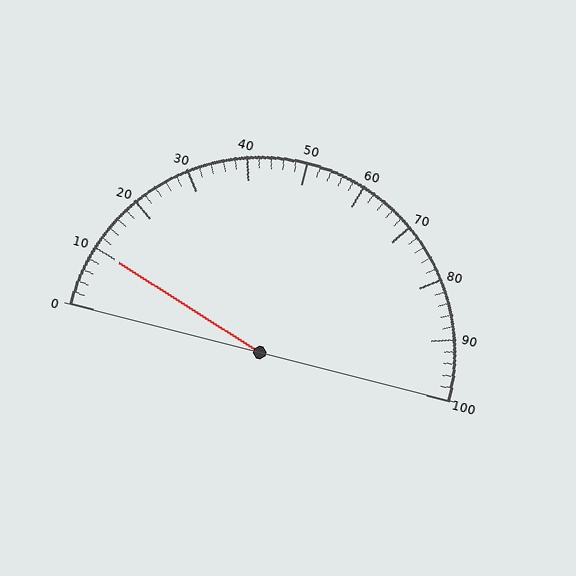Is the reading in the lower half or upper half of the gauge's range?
The reading is in the lower half of the range (0 to 100).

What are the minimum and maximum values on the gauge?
The gauge ranges from 0 to 100.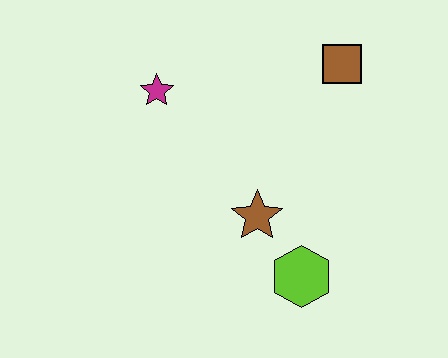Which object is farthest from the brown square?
The lime hexagon is farthest from the brown square.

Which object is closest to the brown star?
The lime hexagon is closest to the brown star.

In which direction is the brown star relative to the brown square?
The brown star is below the brown square.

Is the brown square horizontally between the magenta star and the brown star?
No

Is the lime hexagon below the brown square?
Yes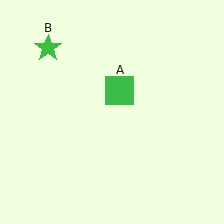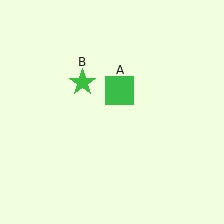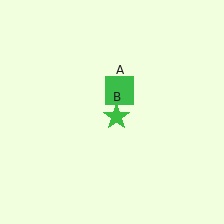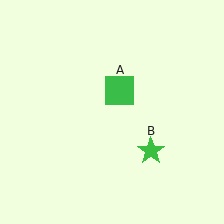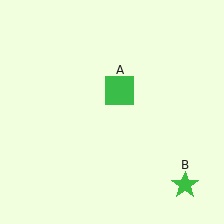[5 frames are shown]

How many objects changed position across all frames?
1 object changed position: green star (object B).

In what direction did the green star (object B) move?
The green star (object B) moved down and to the right.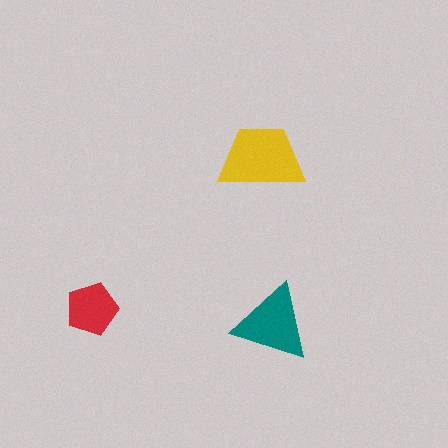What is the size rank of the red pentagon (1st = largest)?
3rd.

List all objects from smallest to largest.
The red pentagon, the teal triangle, the yellow trapezoid.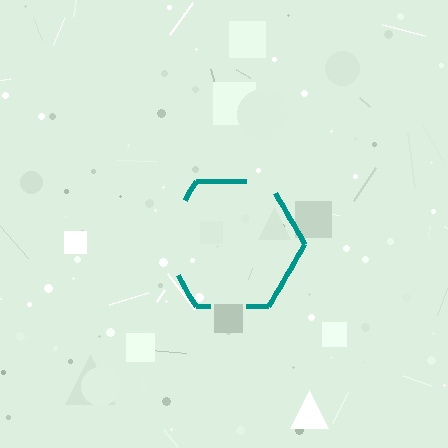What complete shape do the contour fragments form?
The contour fragments form a hexagon.